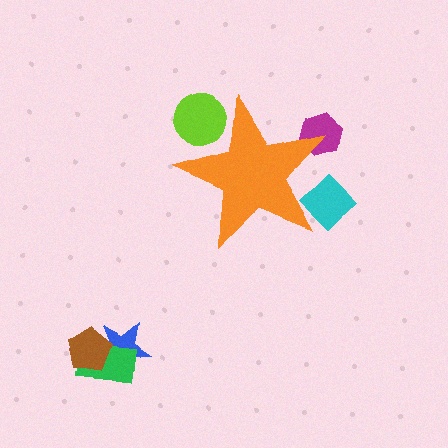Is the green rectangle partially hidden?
No, the green rectangle is fully visible.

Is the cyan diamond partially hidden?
Yes, the cyan diamond is partially hidden behind the orange star.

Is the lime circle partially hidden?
Yes, the lime circle is partially hidden behind the orange star.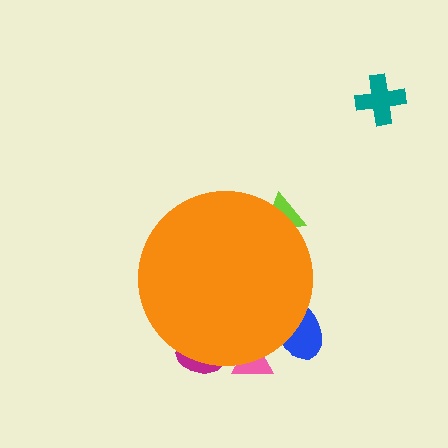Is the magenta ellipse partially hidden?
Yes, the magenta ellipse is partially hidden behind the orange circle.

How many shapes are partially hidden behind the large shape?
4 shapes are partially hidden.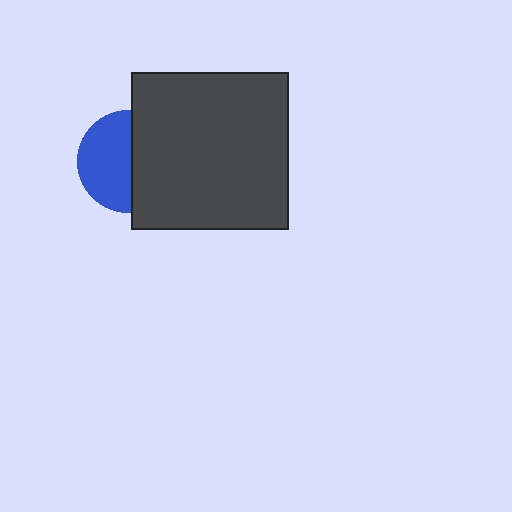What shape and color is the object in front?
The object in front is a dark gray square.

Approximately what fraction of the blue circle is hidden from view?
Roughly 46% of the blue circle is hidden behind the dark gray square.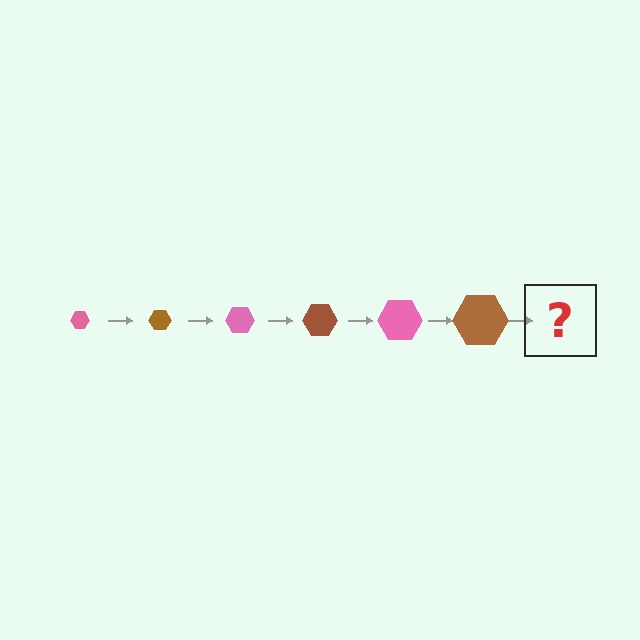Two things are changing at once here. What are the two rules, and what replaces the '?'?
The two rules are that the hexagon grows larger each step and the color cycles through pink and brown. The '?' should be a pink hexagon, larger than the previous one.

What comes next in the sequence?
The next element should be a pink hexagon, larger than the previous one.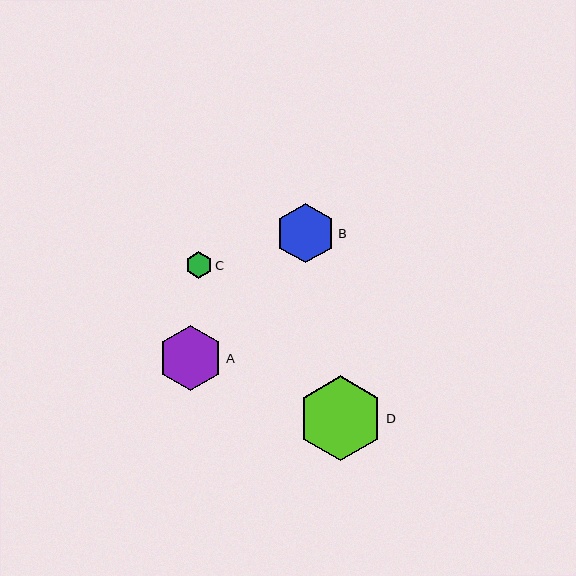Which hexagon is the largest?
Hexagon D is the largest with a size of approximately 85 pixels.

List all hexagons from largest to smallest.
From largest to smallest: D, A, B, C.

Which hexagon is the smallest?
Hexagon C is the smallest with a size of approximately 26 pixels.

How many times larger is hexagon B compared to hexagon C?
Hexagon B is approximately 2.2 times the size of hexagon C.